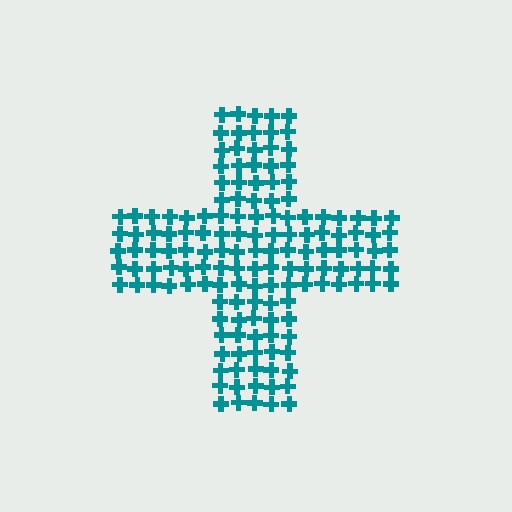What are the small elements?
The small elements are crosses.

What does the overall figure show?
The overall figure shows a cross.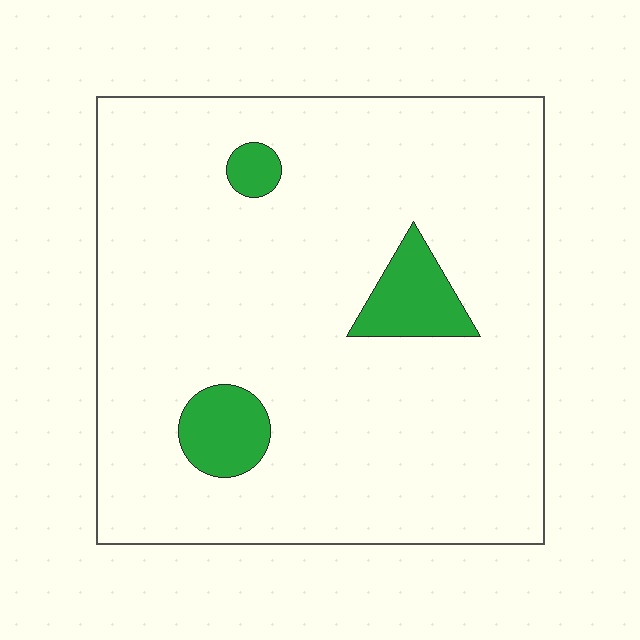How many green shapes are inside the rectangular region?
3.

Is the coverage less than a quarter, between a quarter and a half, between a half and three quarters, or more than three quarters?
Less than a quarter.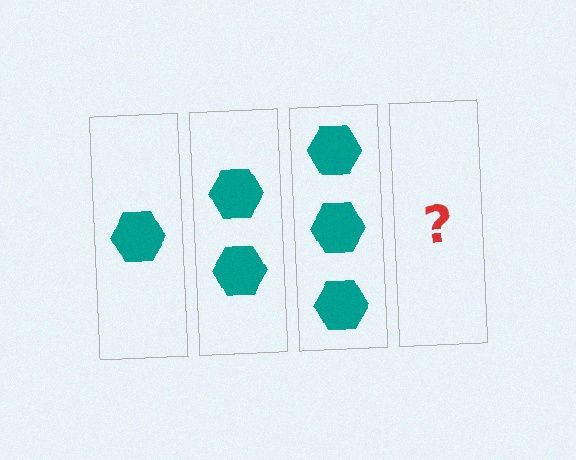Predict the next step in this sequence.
The next step is 4 hexagons.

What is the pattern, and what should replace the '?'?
The pattern is that each step adds one more hexagon. The '?' should be 4 hexagons.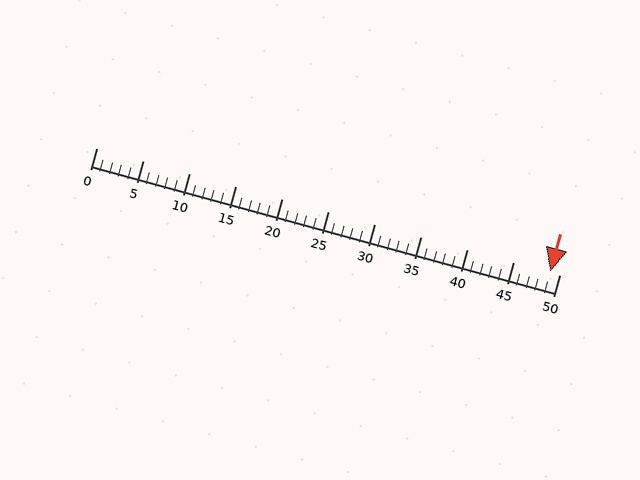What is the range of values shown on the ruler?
The ruler shows values from 0 to 50.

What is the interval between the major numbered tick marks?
The major tick marks are spaced 5 units apart.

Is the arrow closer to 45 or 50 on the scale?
The arrow is closer to 50.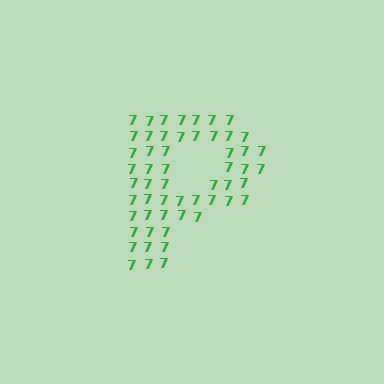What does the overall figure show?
The overall figure shows the letter P.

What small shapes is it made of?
It is made of small digit 7's.